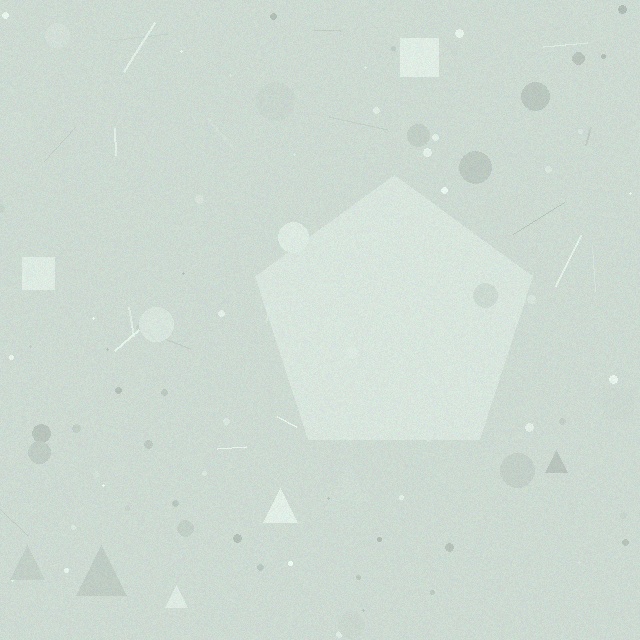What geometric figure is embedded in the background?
A pentagon is embedded in the background.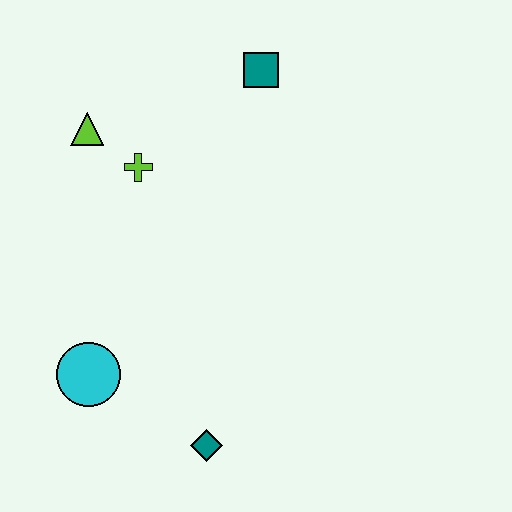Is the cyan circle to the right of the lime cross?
No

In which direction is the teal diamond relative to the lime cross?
The teal diamond is below the lime cross.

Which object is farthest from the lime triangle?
The teal diamond is farthest from the lime triangle.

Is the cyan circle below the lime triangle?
Yes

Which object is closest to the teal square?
The lime cross is closest to the teal square.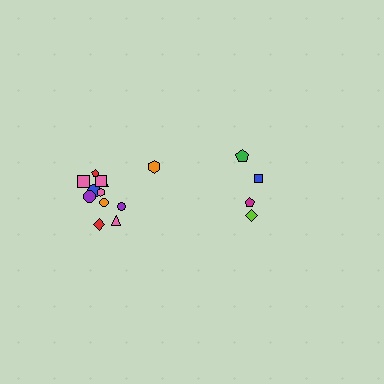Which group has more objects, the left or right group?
The left group.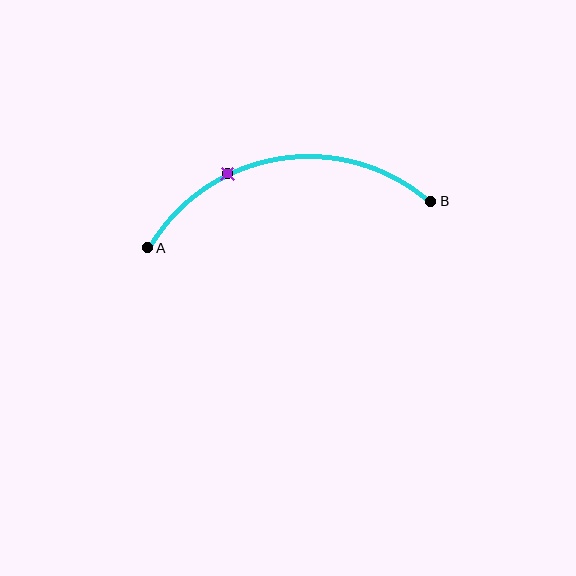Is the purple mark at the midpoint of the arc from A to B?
No. The purple mark lies on the arc but is closer to endpoint A. The arc midpoint would be at the point on the curve equidistant along the arc from both A and B.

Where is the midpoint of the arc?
The arc midpoint is the point on the curve farthest from the straight line joining A and B. It sits above that line.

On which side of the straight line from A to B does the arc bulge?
The arc bulges above the straight line connecting A and B.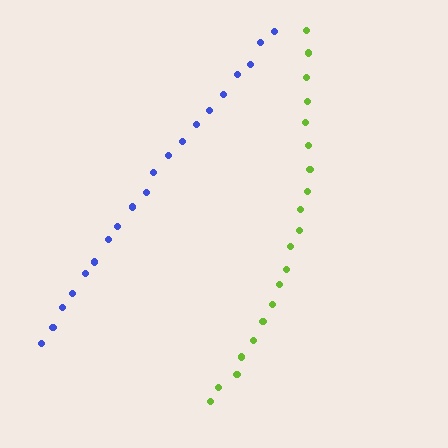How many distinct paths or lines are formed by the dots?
There are 2 distinct paths.